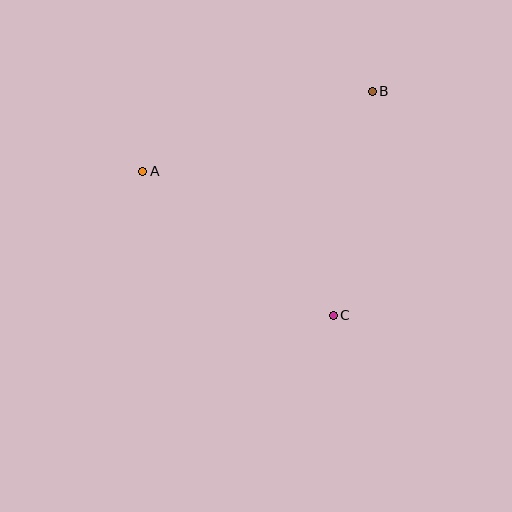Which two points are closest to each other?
Points B and C are closest to each other.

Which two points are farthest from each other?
Points A and B are farthest from each other.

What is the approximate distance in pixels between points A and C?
The distance between A and C is approximately 239 pixels.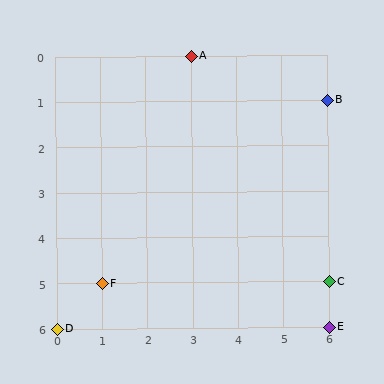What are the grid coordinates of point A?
Point A is at grid coordinates (3, 0).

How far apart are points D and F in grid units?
Points D and F are 1 column and 1 row apart (about 1.4 grid units diagonally).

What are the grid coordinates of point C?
Point C is at grid coordinates (6, 5).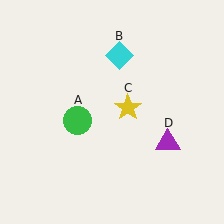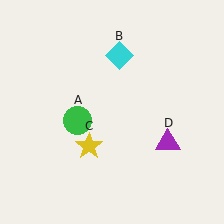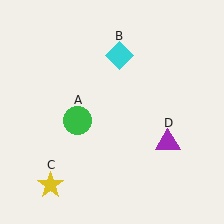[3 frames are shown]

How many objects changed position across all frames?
1 object changed position: yellow star (object C).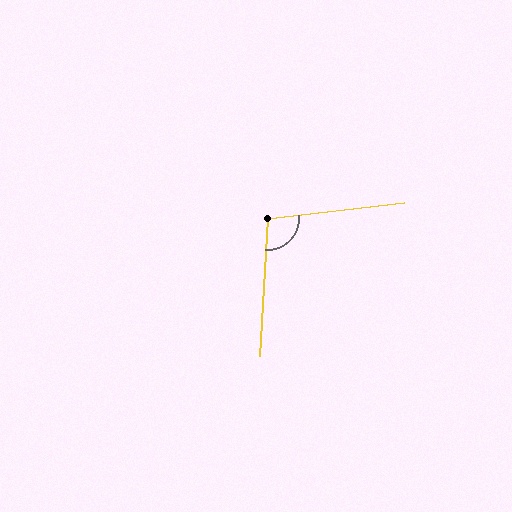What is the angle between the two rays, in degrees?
Approximately 100 degrees.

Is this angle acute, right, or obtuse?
It is obtuse.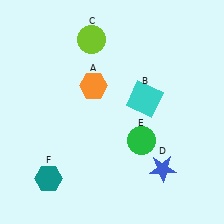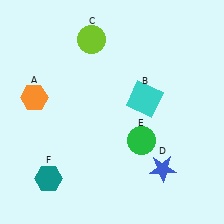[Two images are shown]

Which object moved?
The orange hexagon (A) moved left.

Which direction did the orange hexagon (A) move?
The orange hexagon (A) moved left.